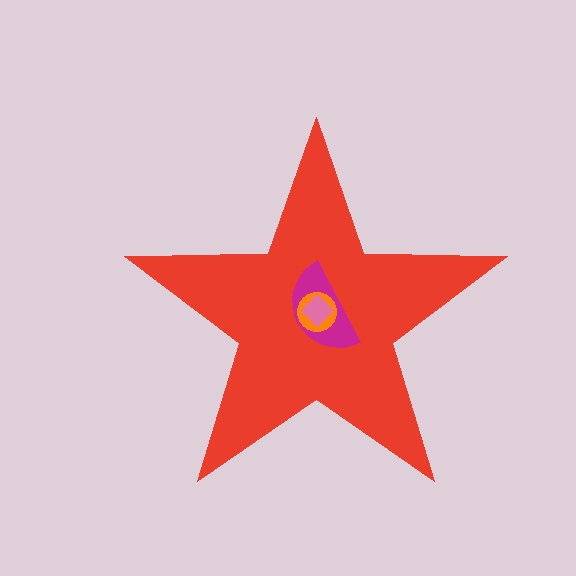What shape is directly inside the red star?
The magenta semicircle.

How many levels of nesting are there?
4.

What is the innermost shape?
The pink diamond.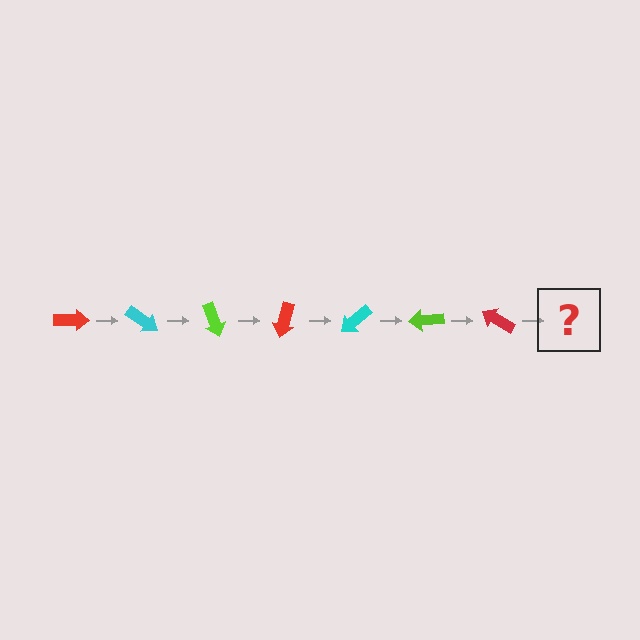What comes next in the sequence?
The next element should be a cyan arrow, rotated 245 degrees from the start.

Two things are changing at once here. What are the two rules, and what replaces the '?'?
The two rules are that it rotates 35 degrees each step and the color cycles through red, cyan, and lime. The '?' should be a cyan arrow, rotated 245 degrees from the start.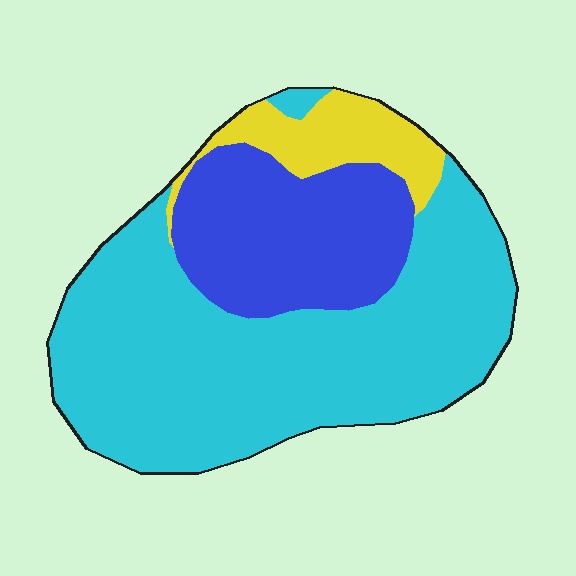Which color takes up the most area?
Cyan, at roughly 65%.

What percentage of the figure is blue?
Blue takes up between a quarter and a half of the figure.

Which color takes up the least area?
Yellow, at roughly 10%.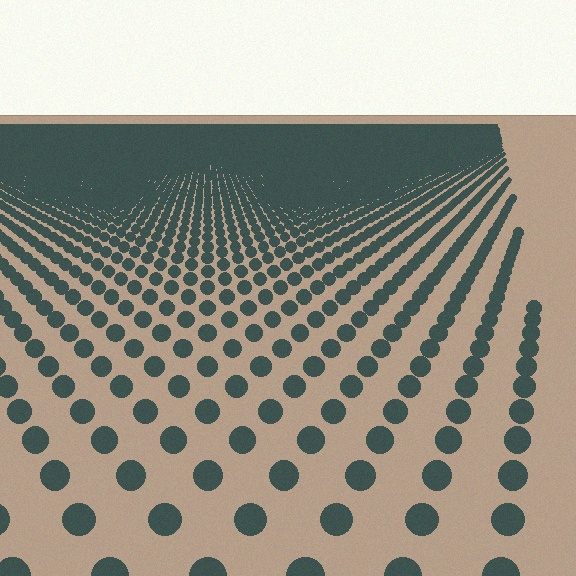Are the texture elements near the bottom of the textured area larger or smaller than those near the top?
Larger. Near the bottom, elements are closer to the viewer and appear at a bigger on-screen size.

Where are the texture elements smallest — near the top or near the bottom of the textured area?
Near the top.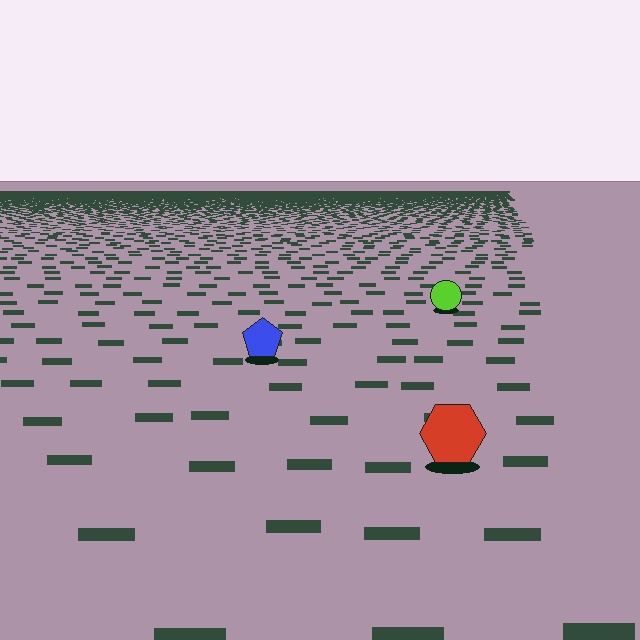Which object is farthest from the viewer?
The lime circle is farthest from the viewer. It appears smaller and the ground texture around it is denser.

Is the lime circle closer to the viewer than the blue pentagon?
No. The blue pentagon is closer — you can tell from the texture gradient: the ground texture is coarser near it.